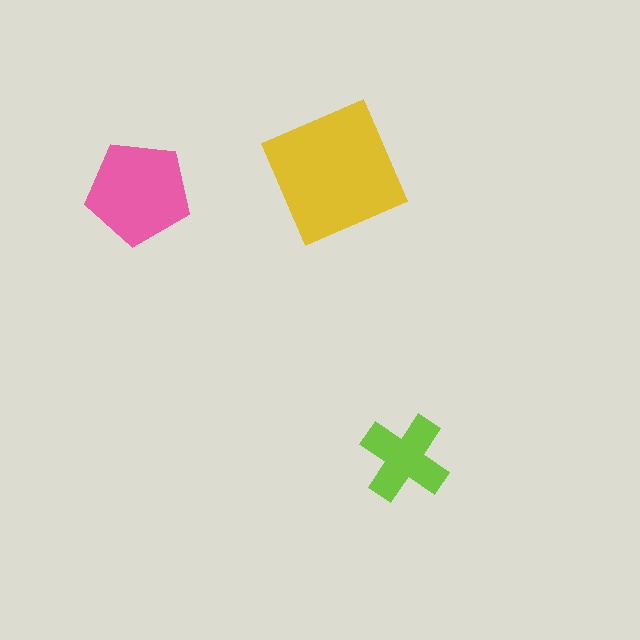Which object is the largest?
The yellow square.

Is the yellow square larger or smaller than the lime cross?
Larger.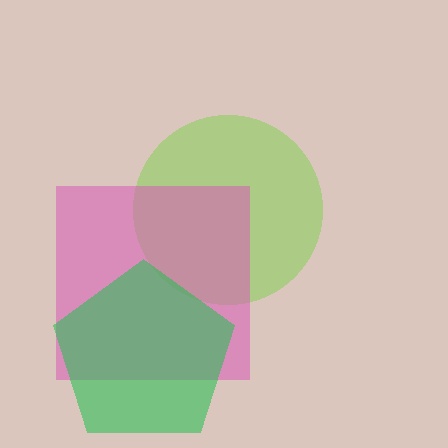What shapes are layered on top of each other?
The layered shapes are: a lime circle, a pink square, a green pentagon.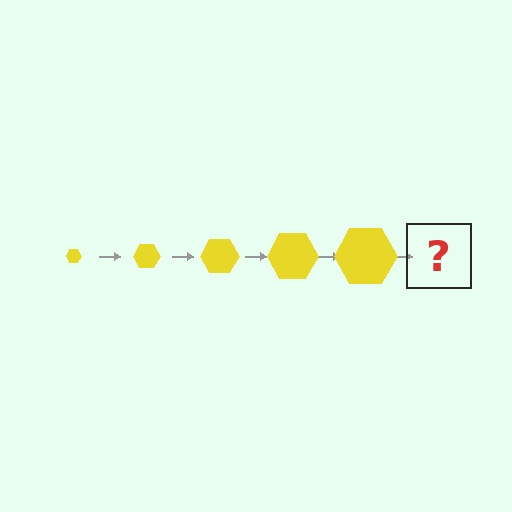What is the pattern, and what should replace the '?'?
The pattern is that the hexagon gets progressively larger each step. The '?' should be a yellow hexagon, larger than the previous one.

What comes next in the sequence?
The next element should be a yellow hexagon, larger than the previous one.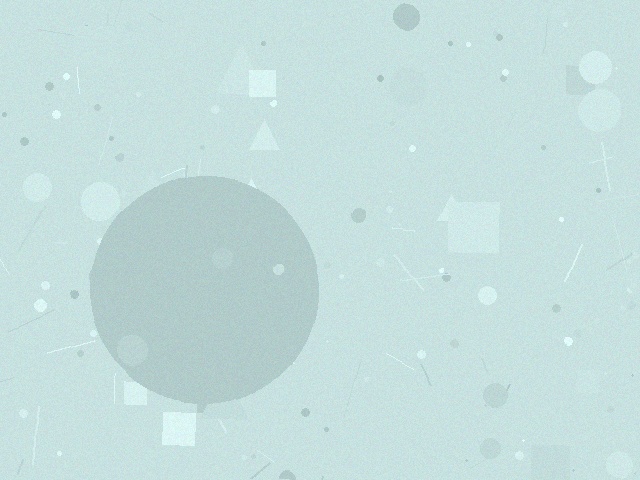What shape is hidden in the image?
A circle is hidden in the image.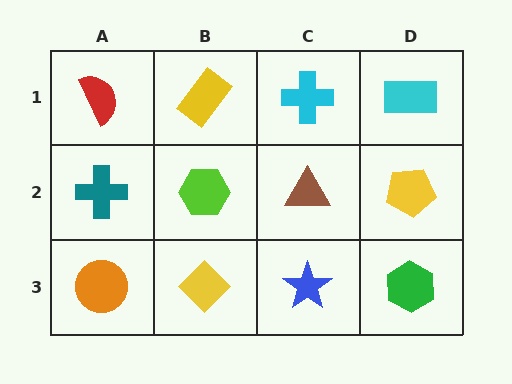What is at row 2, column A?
A teal cross.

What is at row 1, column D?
A cyan rectangle.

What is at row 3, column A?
An orange circle.